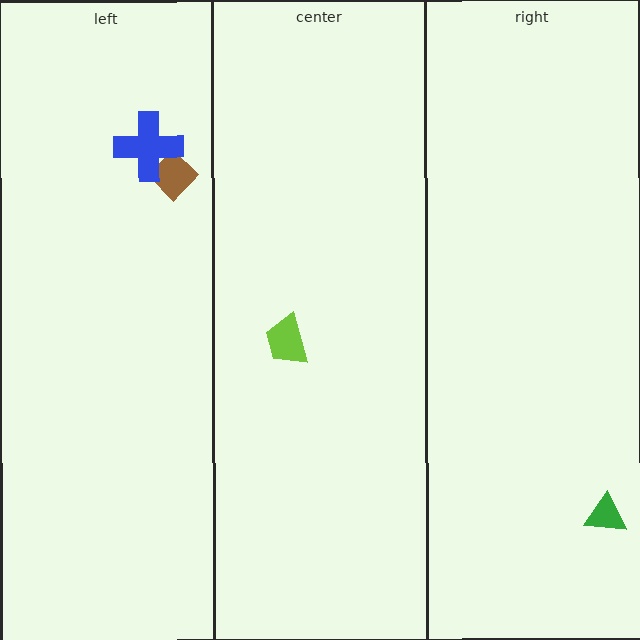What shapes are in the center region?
The lime trapezoid.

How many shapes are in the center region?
1.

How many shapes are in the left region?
2.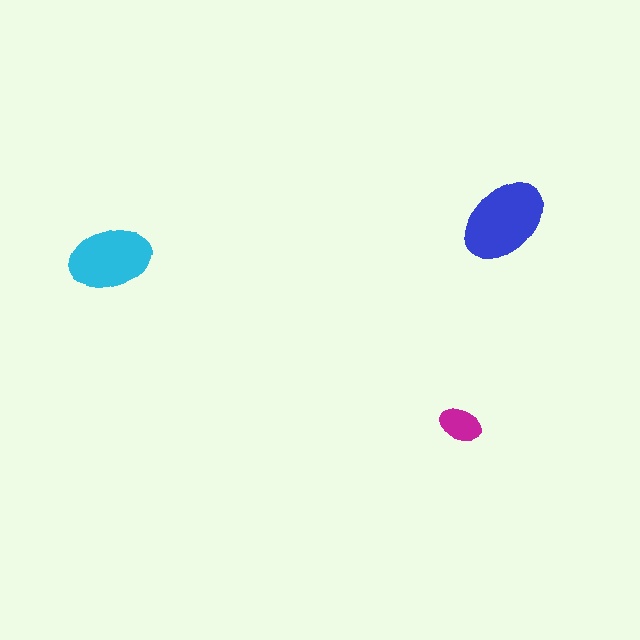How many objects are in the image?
There are 3 objects in the image.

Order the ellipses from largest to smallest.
the blue one, the cyan one, the magenta one.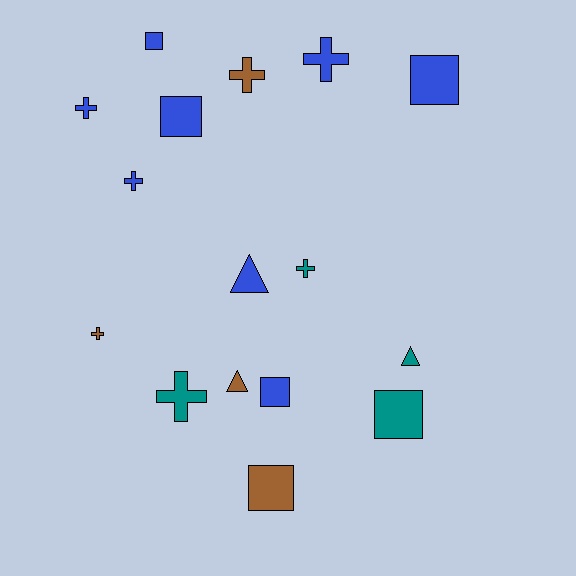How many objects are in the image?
There are 16 objects.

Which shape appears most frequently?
Cross, with 7 objects.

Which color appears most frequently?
Blue, with 8 objects.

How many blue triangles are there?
There is 1 blue triangle.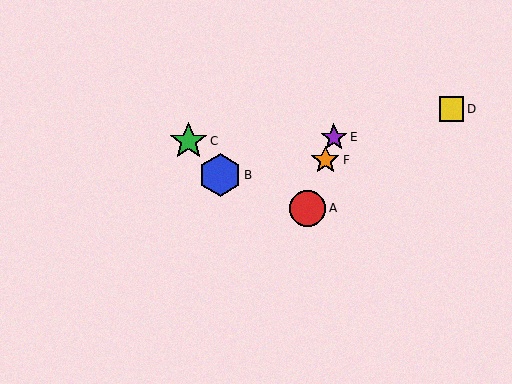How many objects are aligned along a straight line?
3 objects (A, E, F) are aligned along a straight line.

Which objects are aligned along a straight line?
Objects A, E, F are aligned along a straight line.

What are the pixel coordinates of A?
Object A is at (307, 208).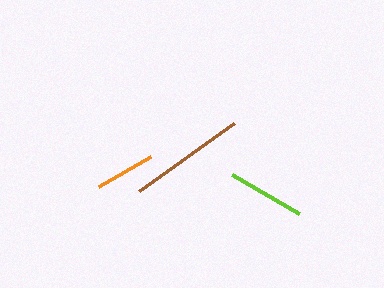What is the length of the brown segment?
The brown segment is approximately 117 pixels long.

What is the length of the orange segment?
The orange segment is approximately 60 pixels long.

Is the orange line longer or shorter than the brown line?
The brown line is longer than the orange line.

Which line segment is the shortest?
The orange line is the shortest at approximately 60 pixels.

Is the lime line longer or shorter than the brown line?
The brown line is longer than the lime line.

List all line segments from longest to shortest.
From longest to shortest: brown, lime, orange.